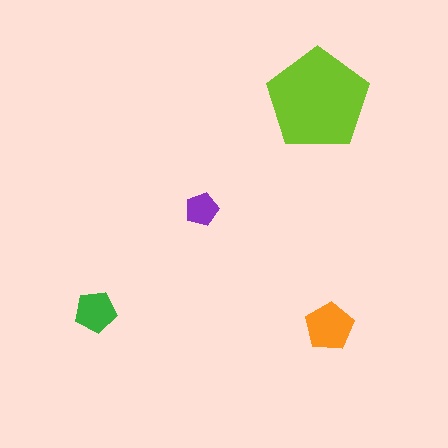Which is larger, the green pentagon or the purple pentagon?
The green one.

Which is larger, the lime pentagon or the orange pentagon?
The lime one.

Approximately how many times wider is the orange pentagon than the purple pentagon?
About 1.5 times wider.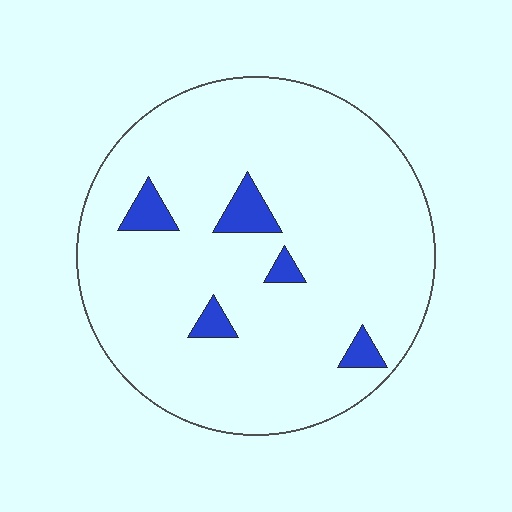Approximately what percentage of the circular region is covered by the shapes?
Approximately 5%.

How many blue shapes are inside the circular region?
5.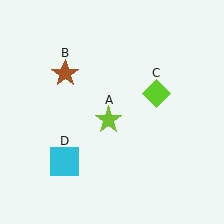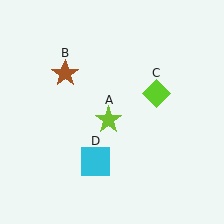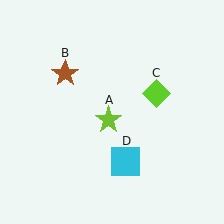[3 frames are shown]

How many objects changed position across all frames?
1 object changed position: cyan square (object D).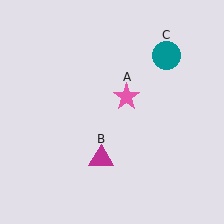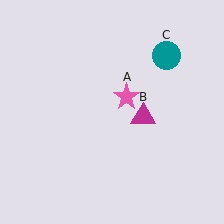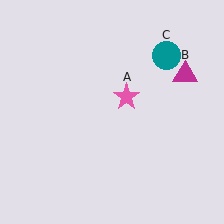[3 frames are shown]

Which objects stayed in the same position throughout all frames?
Pink star (object A) and teal circle (object C) remained stationary.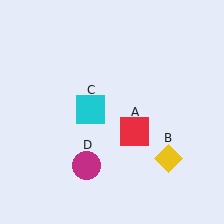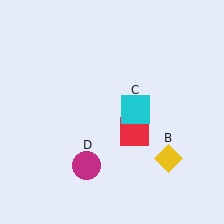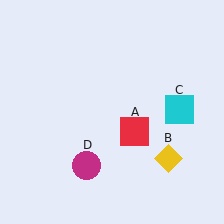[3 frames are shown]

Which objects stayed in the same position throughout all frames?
Red square (object A) and yellow diamond (object B) and magenta circle (object D) remained stationary.